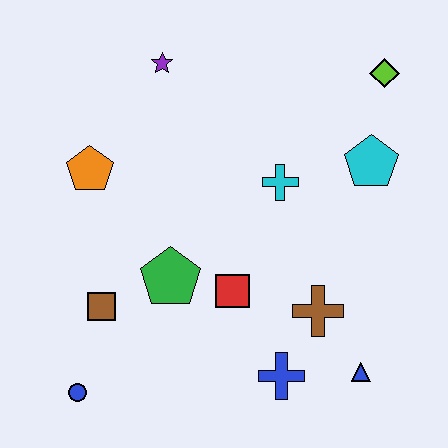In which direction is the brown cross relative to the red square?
The brown cross is to the right of the red square.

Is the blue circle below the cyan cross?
Yes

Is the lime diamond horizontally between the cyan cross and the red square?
No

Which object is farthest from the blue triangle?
The purple star is farthest from the blue triangle.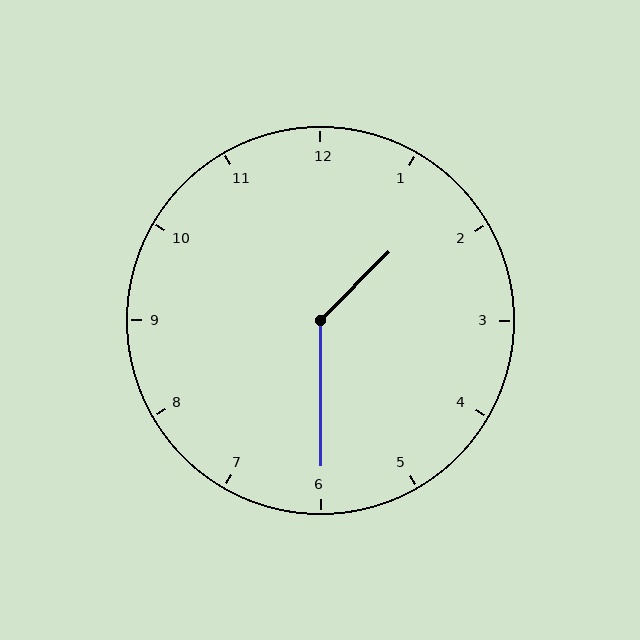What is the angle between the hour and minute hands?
Approximately 135 degrees.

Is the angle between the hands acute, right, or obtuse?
It is obtuse.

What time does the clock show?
1:30.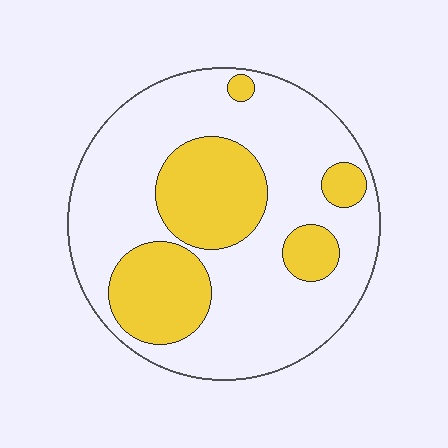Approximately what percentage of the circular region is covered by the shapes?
Approximately 30%.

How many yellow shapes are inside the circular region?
5.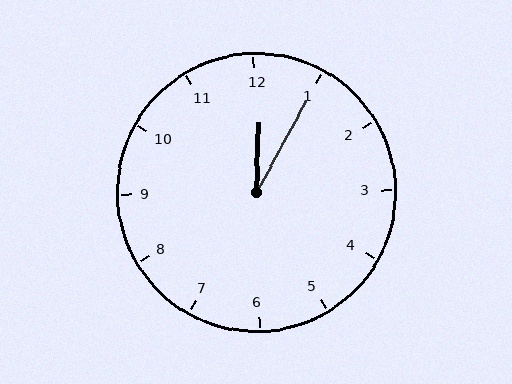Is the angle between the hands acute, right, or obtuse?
It is acute.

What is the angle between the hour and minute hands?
Approximately 28 degrees.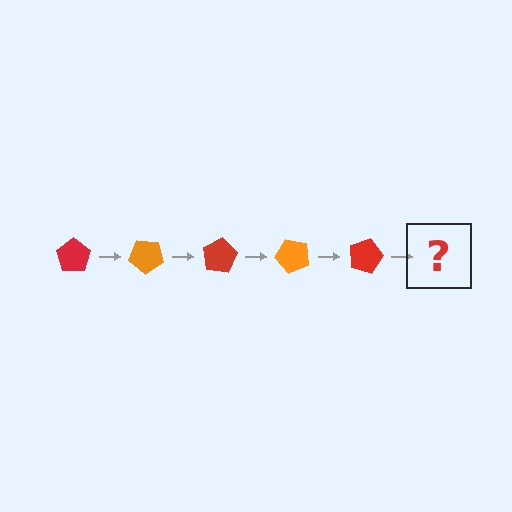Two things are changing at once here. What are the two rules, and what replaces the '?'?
The two rules are that it rotates 40 degrees each step and the color cycles through red and orange. The '?' should be an orange pentagon, rotated 200 degrees from the start.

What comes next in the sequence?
The next element should be an orange pentagon, rotated 200 degrees from the start.